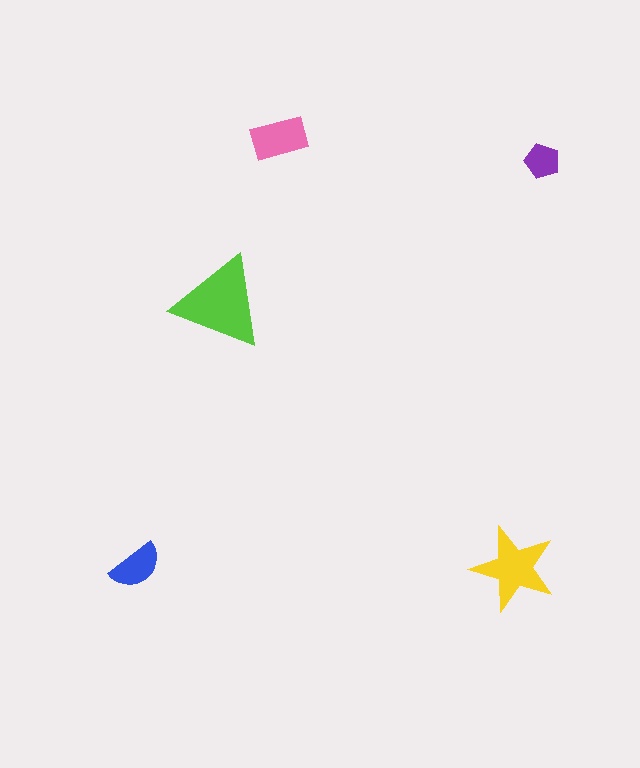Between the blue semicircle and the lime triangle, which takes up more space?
The lime triangle.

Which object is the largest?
The lime triangle.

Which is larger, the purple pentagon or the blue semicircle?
The blue semicircle.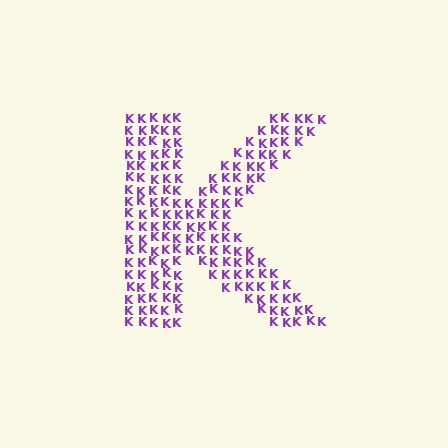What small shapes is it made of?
It is made of small letter K's.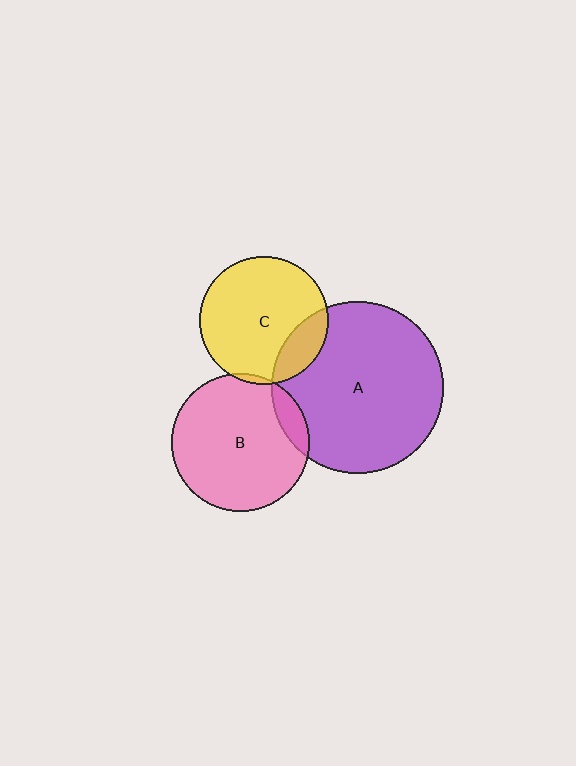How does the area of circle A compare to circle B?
Approximately 1.6 times.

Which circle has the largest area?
Circle A (purple).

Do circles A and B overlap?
Yes.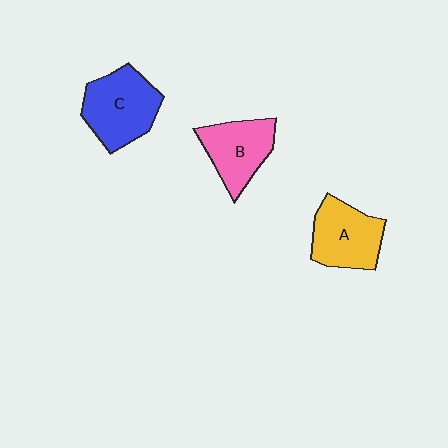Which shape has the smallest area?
Shape B (pink).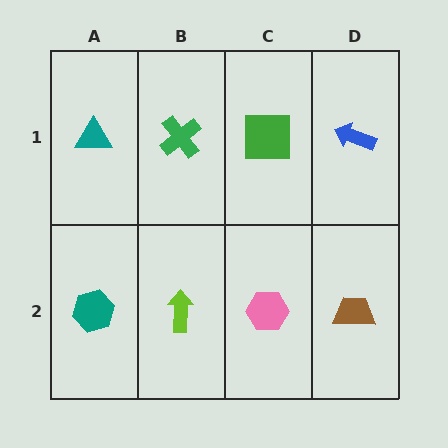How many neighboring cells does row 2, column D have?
2.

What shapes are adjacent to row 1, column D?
A brown trapezoid (row 2, column D), a green square (row 1, column C).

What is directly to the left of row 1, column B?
A teal triangle.